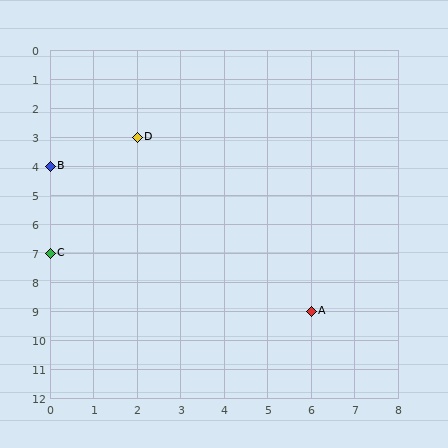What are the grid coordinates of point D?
Point D is at grid coordinates (2, 3).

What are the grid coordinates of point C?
Point C is at grid coordinates (0, 7).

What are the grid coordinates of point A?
Point A is at grid coordinates (6, 9).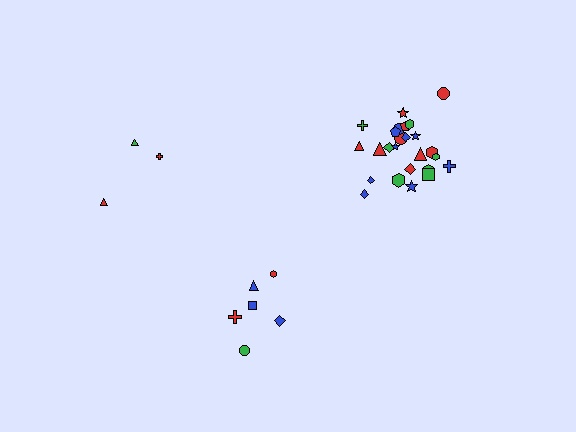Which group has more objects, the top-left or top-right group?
The top-right group.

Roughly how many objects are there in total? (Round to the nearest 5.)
Roughly 35 objects in total.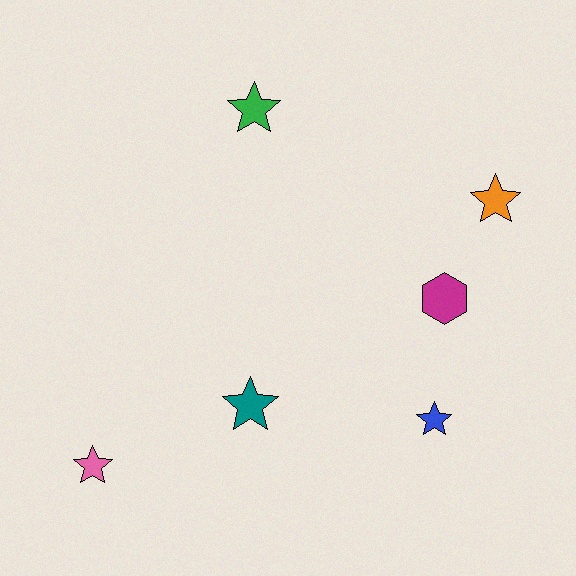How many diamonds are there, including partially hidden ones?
There are no diamonds.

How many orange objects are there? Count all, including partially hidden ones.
There is 1 orange object.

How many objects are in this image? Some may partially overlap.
There are 6 objects.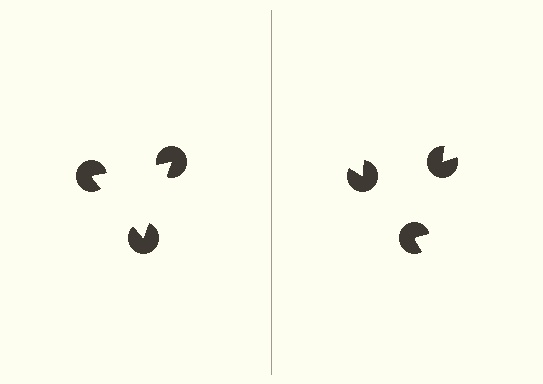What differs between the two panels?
The pac-man discs are positioned identically on both sides; only the wedge orientations differ. On the left they align to a triangle; on the right they are misaligned.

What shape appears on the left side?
An illusory triangle.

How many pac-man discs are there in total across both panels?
6 — 3 on each side.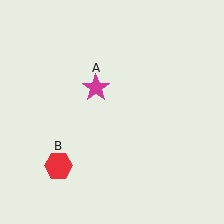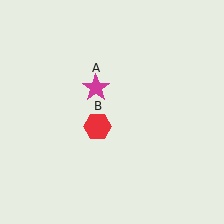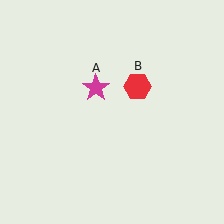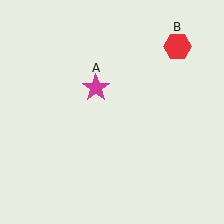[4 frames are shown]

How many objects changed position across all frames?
1 object changed position: red hexagon (object B).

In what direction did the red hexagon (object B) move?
The red hexagon (object B) moved up and to the right.